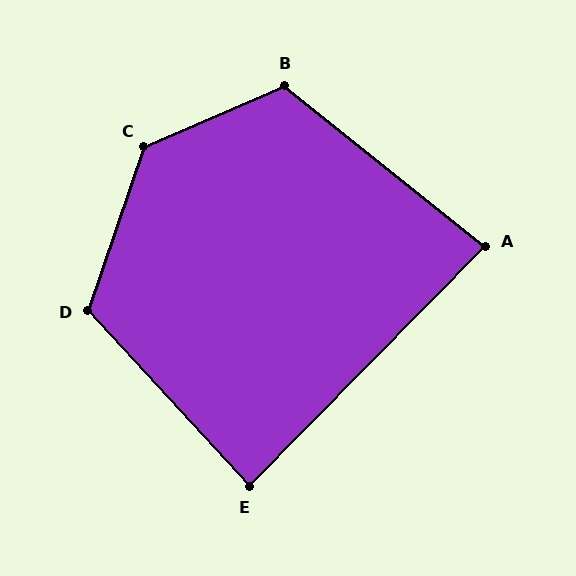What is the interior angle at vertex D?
Approximately 118 degrees (obtuse).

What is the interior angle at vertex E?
Approximately 87 degrees (approximately right).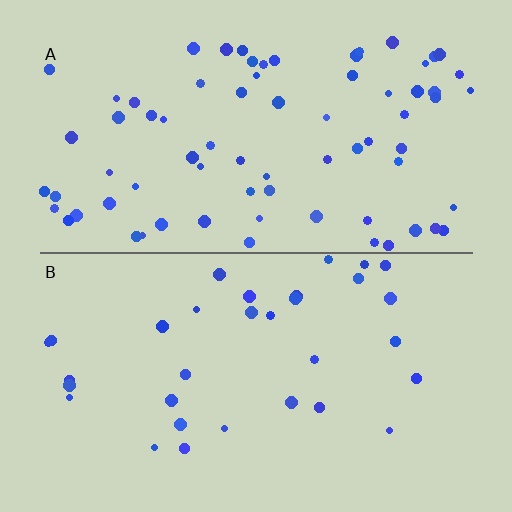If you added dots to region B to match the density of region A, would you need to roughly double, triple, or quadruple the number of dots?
Approximately double.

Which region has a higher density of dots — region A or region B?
A (the top).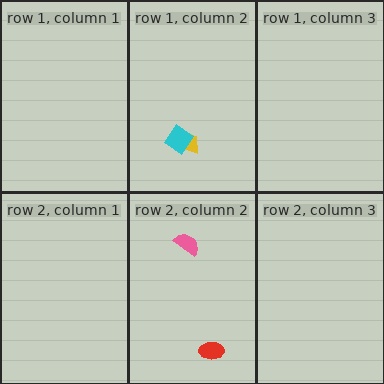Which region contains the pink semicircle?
The row 2, column 2 region.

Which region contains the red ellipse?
The row 2, column 2 region.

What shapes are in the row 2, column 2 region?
The red ellipse, the pink semicircle.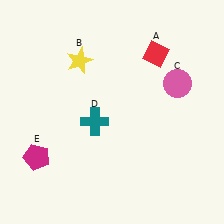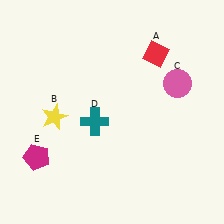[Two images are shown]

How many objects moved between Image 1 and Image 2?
1 object moved between the two images.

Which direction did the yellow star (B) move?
The yellow star (B) moved down.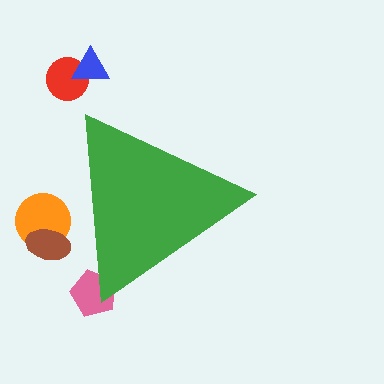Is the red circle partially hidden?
No, the red circle is fully visible.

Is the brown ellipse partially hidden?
Yes, the brown ellipse is partially hidden behind the green triangle.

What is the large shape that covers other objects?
A green triangle.